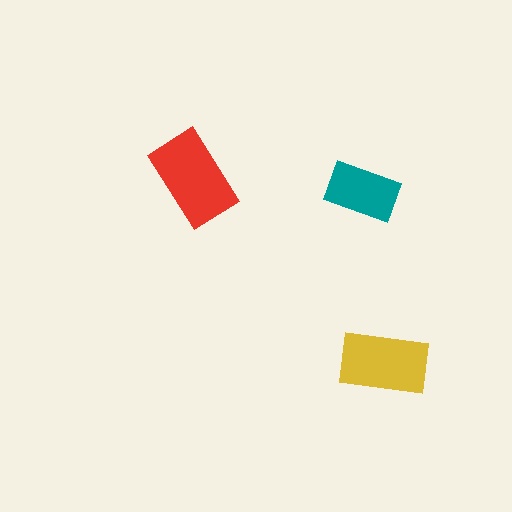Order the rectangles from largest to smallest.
the red one, the yellow one, the teal one.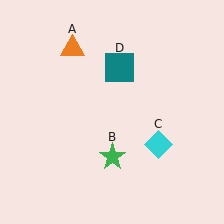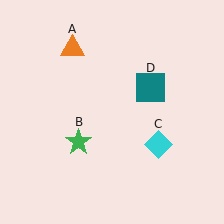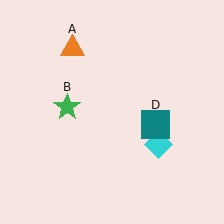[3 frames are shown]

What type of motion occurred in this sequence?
The green star (object B), teal square (object D) rotated clockwise around the center of the scene.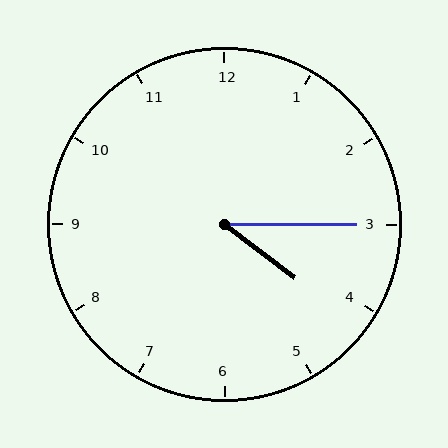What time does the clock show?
4:15.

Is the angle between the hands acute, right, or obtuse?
It is acute.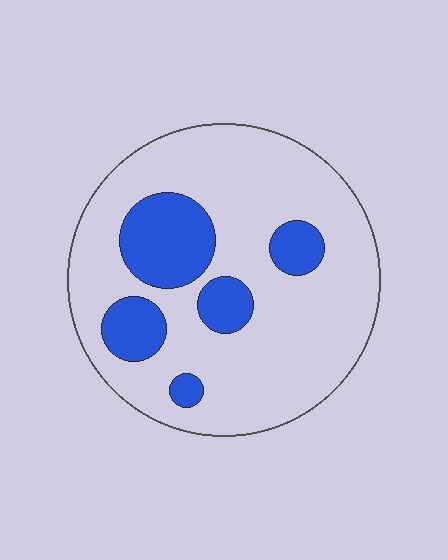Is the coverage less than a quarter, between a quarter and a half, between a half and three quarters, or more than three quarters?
Less than a quarter.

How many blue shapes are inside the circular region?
5.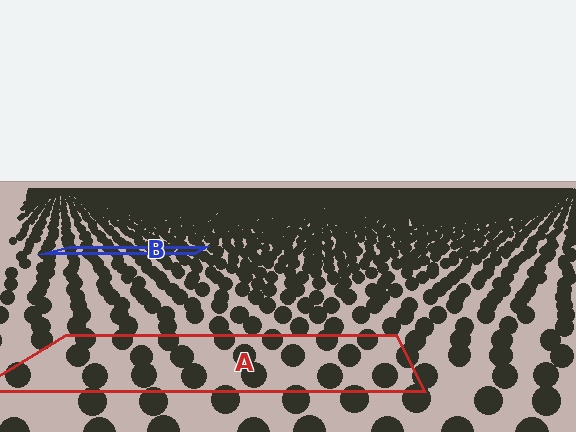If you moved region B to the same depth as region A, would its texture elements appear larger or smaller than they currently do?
They would appear larger. At a closer depth, the same texture elements are projected at a bigger on-screen size.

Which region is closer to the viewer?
Region A is closer. The texture elements there are larger and more spread out.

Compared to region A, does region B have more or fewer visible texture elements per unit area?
Region B has more texture elements per unit area — they are packed more densely because it is farther away.